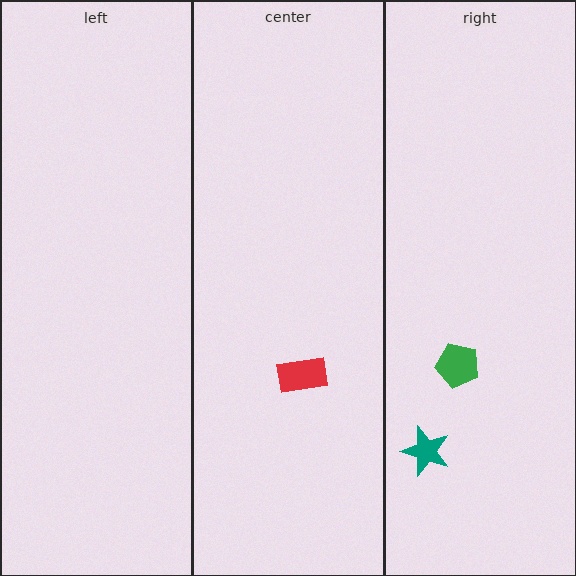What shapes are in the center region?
The red rectangle.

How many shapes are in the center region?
1.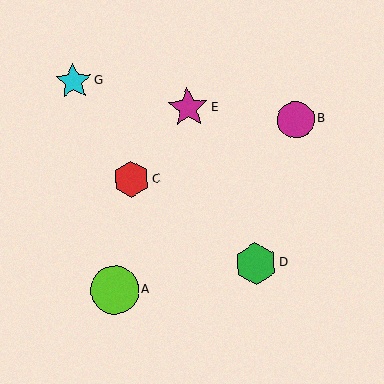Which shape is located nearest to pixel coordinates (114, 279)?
The lime circle (labeled A) at (115, 290) is nearest to that location.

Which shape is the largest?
The lime circle (labeled A) is the largest.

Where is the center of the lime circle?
The center of the lime circle is at (115, 290).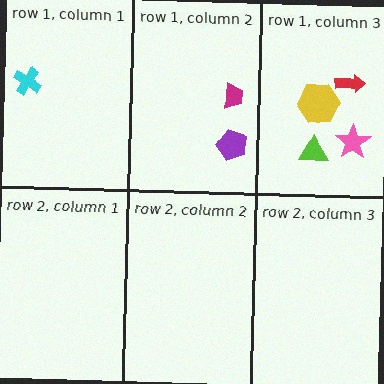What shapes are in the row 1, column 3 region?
The yellow hexagon, the red arrow, the lime triangle, the pink star.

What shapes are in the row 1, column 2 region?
The purple pentagon, the magenta trapezoid.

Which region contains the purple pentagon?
The row 1, column 2 region.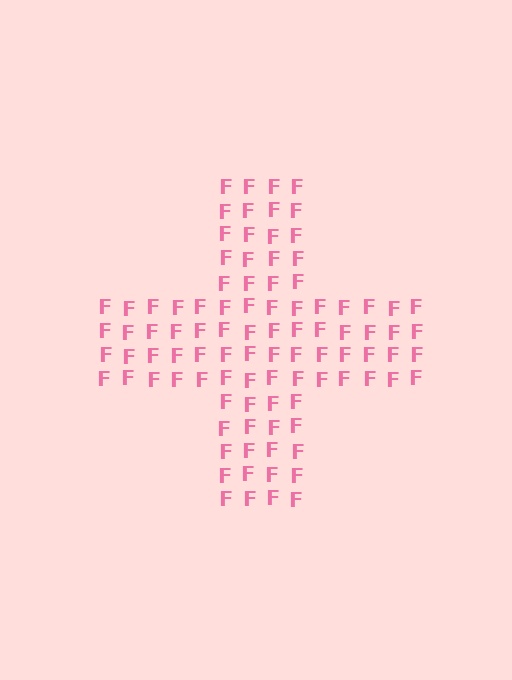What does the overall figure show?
The overall figure shows a cross.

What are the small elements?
The small elements are letter F's.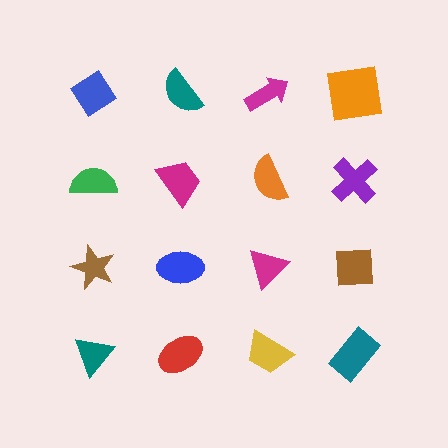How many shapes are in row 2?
4 shapes.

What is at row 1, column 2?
A teal semicircle.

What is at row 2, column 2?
A magenta trapezoid.